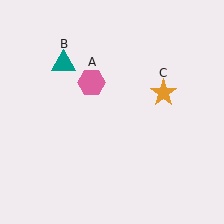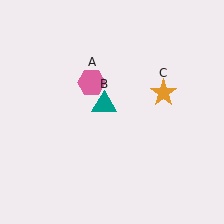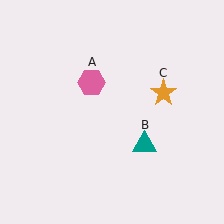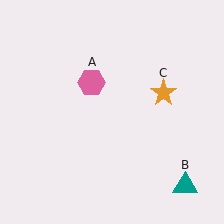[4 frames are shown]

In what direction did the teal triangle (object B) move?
The teal triangle (object B) moved down and to the right.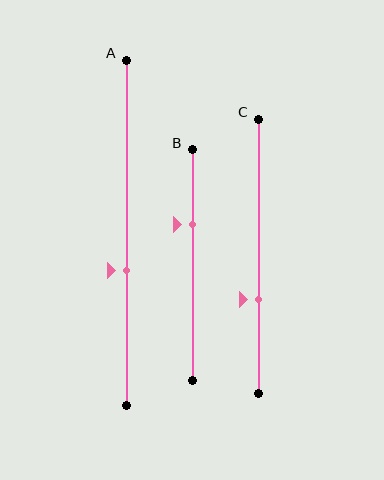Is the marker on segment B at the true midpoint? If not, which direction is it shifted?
No, the marker on segment B is shifted upward by about 18% of the segment length.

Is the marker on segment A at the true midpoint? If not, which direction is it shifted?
No, the marker on segment A is shifted downward by about 11% of the segment length.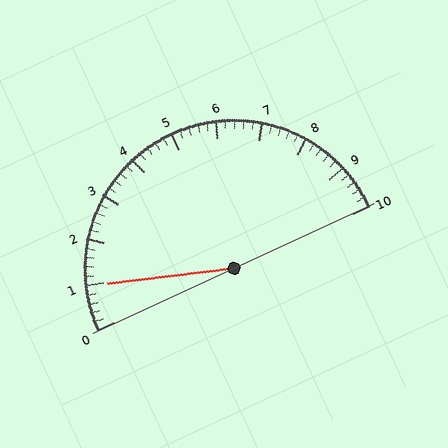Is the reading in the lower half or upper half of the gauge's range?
The reading is in the lower half of the range (0 to 10).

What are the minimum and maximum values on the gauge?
The gauge ranges from 0 to 10.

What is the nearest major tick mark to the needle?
The nearest major tick mark is 1.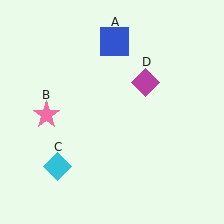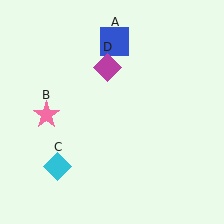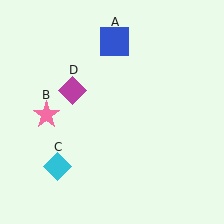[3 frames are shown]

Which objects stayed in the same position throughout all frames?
Blue square (object A) and pink star (object B) and cyan diamond (object C) remained stationary.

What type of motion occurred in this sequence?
The magenta diamond (object D) rotated counterclockwise around the center of the scene.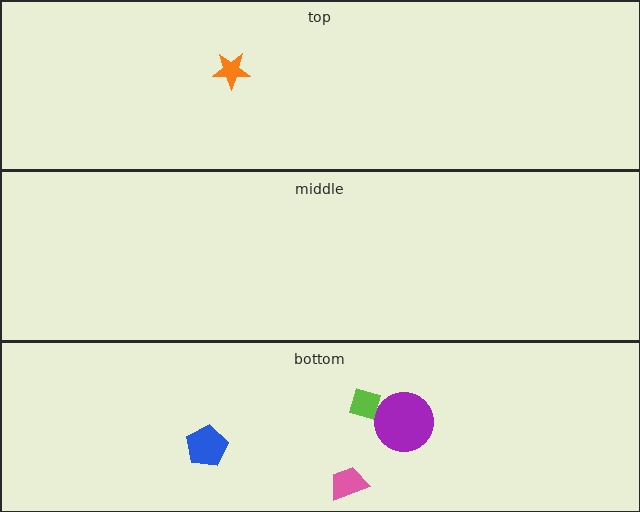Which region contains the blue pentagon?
The bottom region.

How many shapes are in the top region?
1.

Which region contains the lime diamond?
The bottom region.